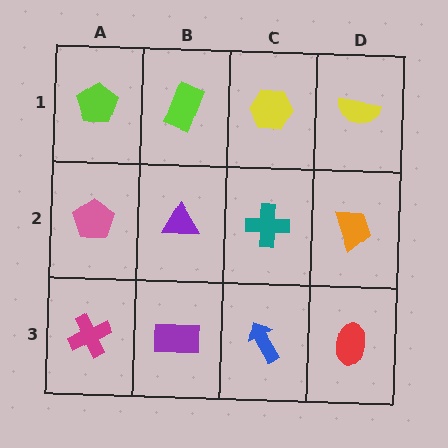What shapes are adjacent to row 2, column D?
A yellow semicircle (row 1, column D), a red ellipse (row 3, column D), a teal cross (row 2, column C).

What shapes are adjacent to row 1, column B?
A purple triangle (row 2, column B), a lime pentagon (row 1, column A), a yellow hexagon (row 1, column C).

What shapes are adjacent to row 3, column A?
A pink pentagon (row 2, column A), a purple rectangle (row 3, column B).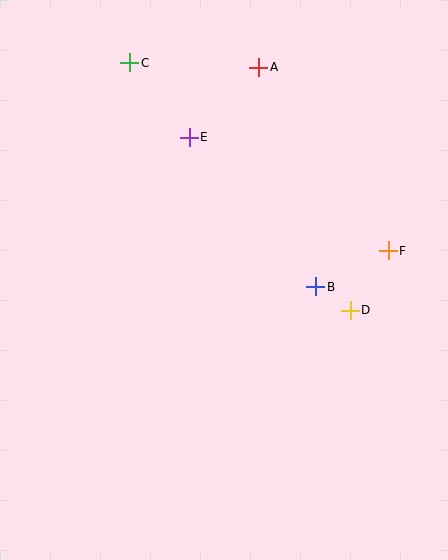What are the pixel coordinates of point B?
Point B is at (316, 287).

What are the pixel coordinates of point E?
Point E is at (189, 137).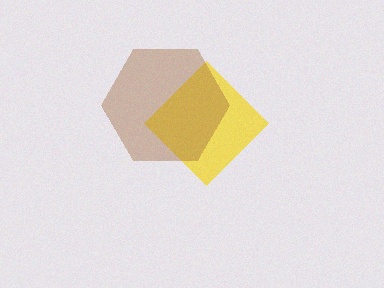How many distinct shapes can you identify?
There are 2 distinct shapes: a yellow diamond, a brown hexagon.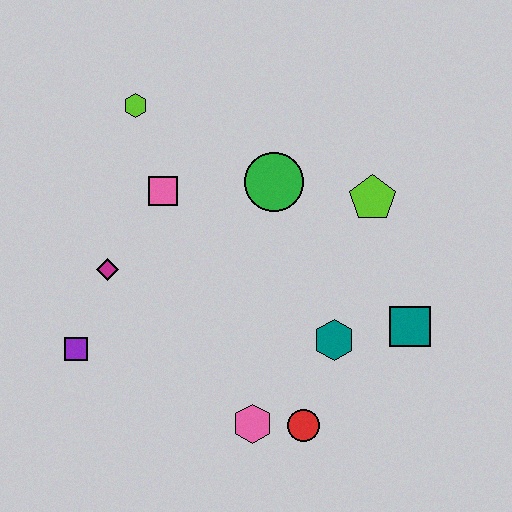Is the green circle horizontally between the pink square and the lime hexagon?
No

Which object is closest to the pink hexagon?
The red circle is closest to the pink hexagon.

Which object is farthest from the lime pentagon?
The purple square is farthest from the lime pentagon.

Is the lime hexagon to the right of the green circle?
No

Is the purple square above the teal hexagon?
No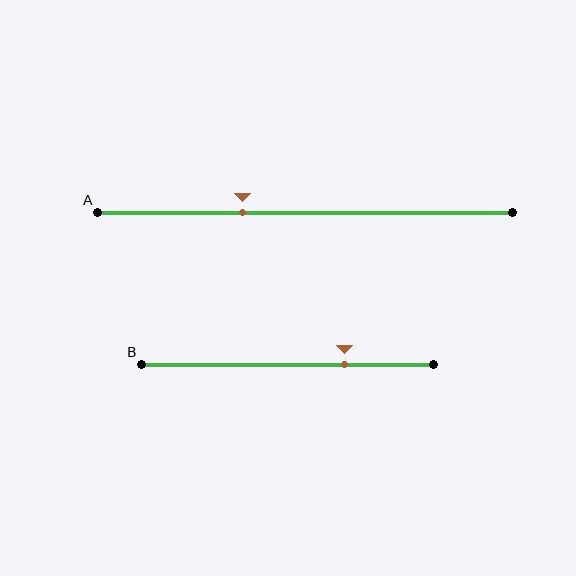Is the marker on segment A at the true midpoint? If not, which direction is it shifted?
No, the marker on segment A is shifted to the left by about 15% of the segment length.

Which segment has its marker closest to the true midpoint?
Segment A has its marker closest to the true midpoint.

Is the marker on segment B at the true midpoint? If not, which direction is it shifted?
No, the marker on segment B is shifted to the right by about 20% of the segment length.